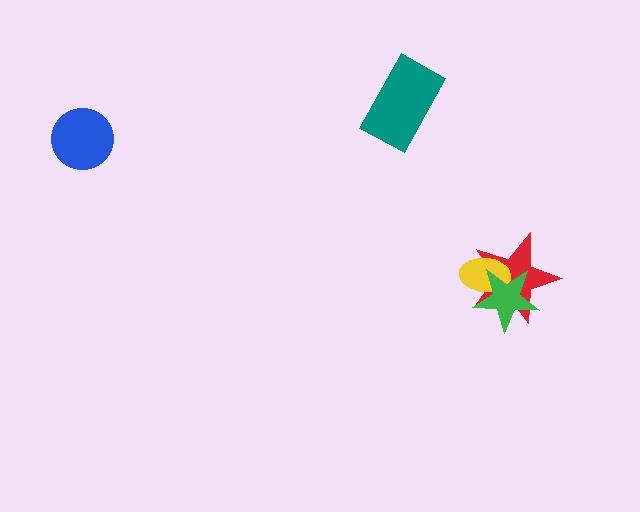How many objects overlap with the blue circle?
0 objects overlap with the blue circle.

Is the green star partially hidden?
No, no other shape covers it.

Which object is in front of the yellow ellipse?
The green star is in front of the yellow ellipse.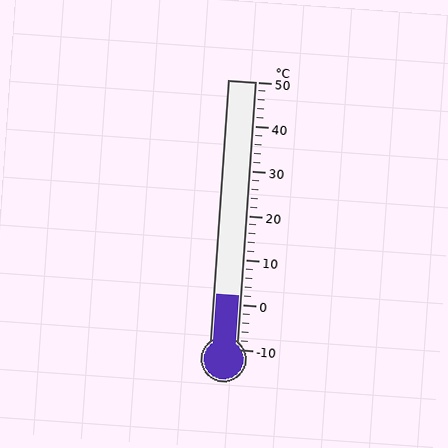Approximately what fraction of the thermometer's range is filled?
The thermometer is filled to approximately 20% of its range.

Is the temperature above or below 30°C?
The temperature is below 30°C.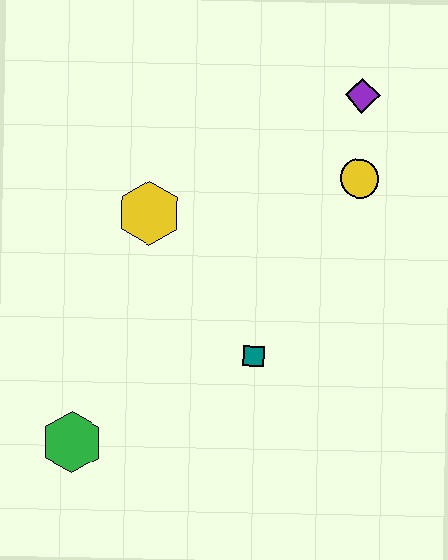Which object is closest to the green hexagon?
The teal square is closest to the green hexagon.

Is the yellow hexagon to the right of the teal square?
No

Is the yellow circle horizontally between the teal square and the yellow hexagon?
No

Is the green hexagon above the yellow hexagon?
No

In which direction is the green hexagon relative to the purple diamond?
The green hexagon is below the purple diamond.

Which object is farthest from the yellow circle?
The green hexagon is farthest from the yellow circle.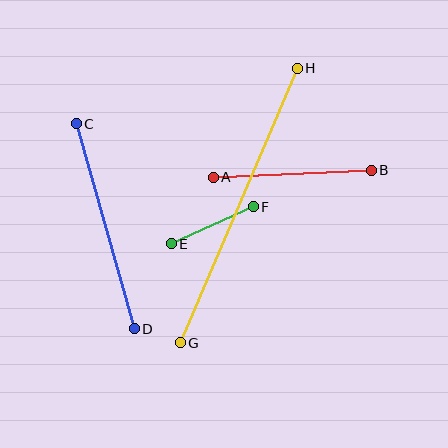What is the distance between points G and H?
The distance is approximately 299 pixels.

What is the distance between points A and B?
The distance is approximately 158 pixels.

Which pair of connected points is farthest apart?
Points G and H are farthest apart.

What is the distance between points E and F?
The distance is approximately 90 pixels.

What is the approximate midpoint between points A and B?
The midpoint is at approximately (292, 174) pixels.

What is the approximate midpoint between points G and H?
The midpoint is at approximately (239, 205) pixels.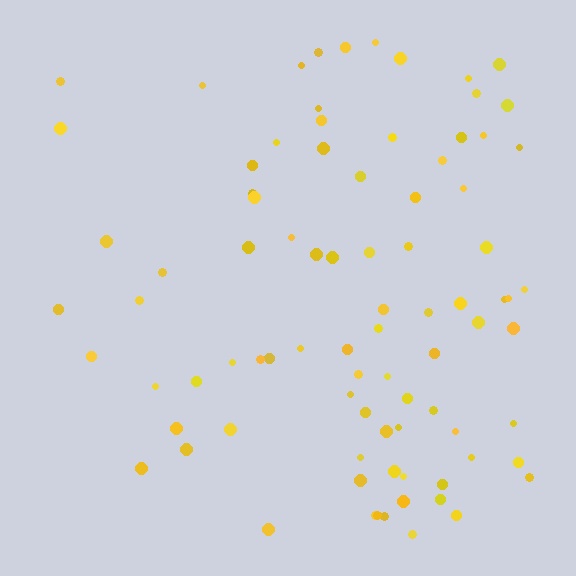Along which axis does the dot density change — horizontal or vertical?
Horizontal.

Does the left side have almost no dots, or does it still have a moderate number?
Still a moderate number, just noticeably fewer than the right.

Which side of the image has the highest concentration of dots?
The right.